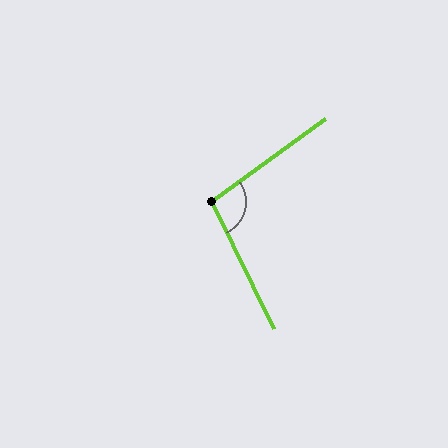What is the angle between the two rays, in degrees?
Approximately 100 degrees.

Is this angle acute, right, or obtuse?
It is obtuse.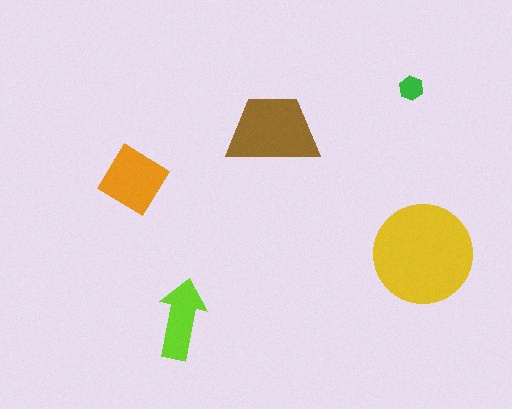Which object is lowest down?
The lime arrow is bottommost.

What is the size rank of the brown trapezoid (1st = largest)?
2nd.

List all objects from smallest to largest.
The green hexagon, the lime arrow, the orange diamond, the brown trapezoid, the yellow circle.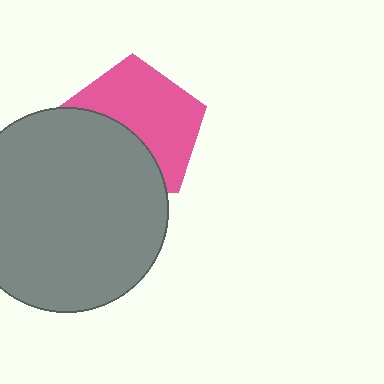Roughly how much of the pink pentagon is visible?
About half of it is visible (roughly 58%).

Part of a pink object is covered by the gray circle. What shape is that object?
It is a pentagon.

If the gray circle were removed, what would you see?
You would see the complete pink pentagon.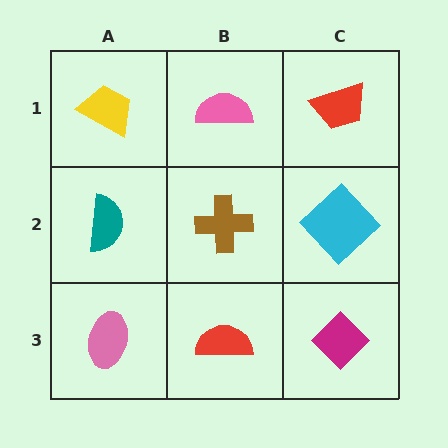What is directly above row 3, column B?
A brown cross.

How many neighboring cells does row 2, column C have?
3.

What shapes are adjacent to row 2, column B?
A pink semicircle (row 1, column B), a red semicircle (row 3, column B), a teal semicircle (row 2, column A), a cyan diamond (row 2, column C).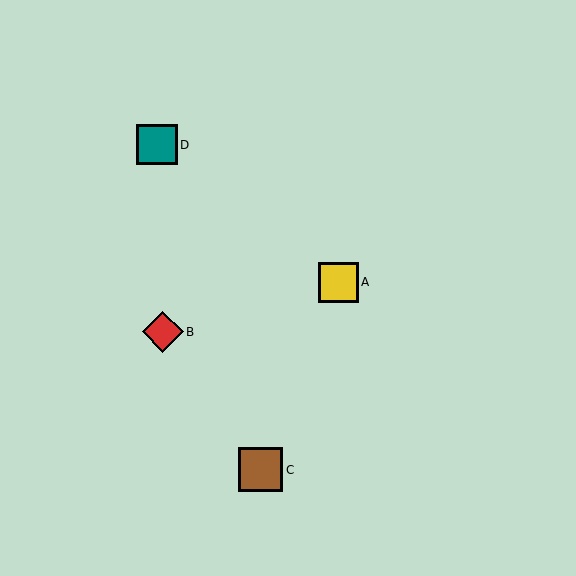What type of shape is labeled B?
Shape B is a red diamond.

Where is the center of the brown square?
The center of the brown square is at (261, 470).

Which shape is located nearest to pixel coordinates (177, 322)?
The red diamond (labeled B) at (163, 332) is nearest to that location.